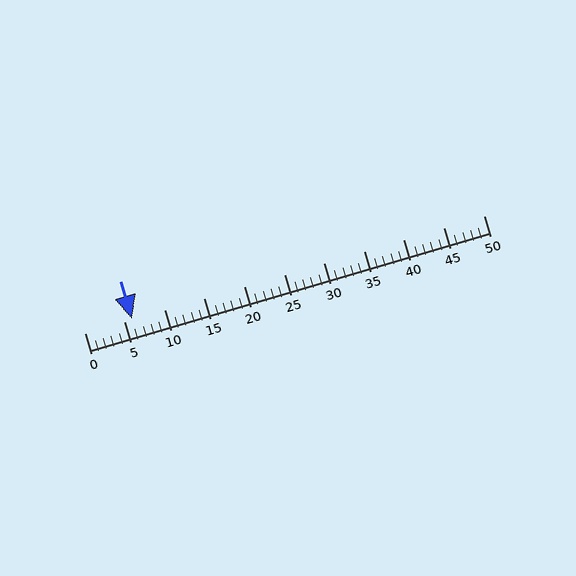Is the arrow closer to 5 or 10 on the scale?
The arrow is closer to 5.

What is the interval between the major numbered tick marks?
The major tick marks are spaced 5 units apart.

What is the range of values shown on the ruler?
The ruler shows values from 0 to 50.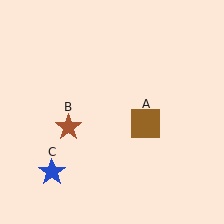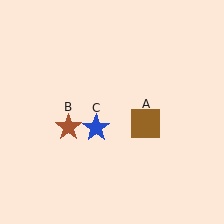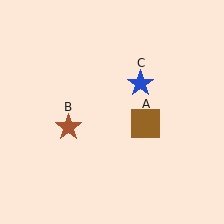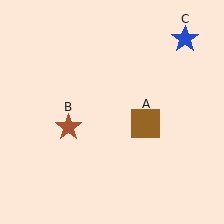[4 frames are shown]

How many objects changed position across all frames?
1 object changed position: blue star (object C).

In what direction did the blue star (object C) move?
The blue star (object C) moved up and to the right.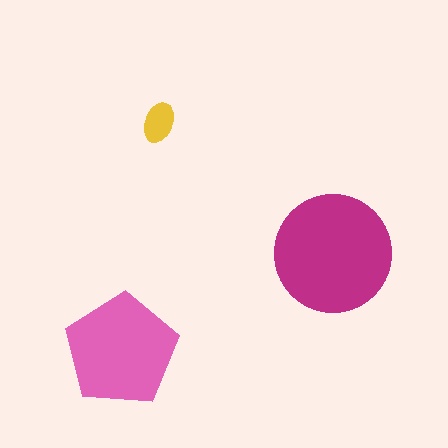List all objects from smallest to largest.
The yellow ellipse, the pink pentagon, the magenta circle.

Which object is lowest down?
The pink pentagon is bottommost.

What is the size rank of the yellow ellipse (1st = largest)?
3rd.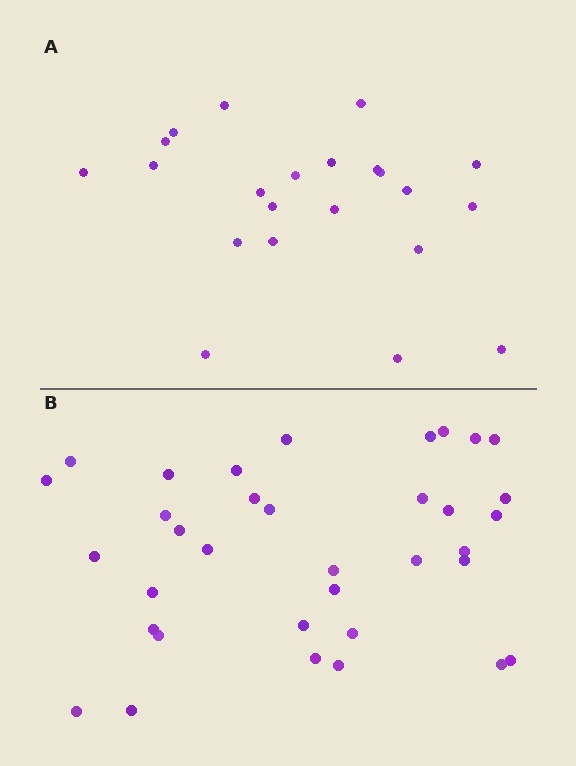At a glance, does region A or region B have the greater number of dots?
Region B (the bottom region) has more dots.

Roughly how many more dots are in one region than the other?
Region B has approximately 15 more dots than region A.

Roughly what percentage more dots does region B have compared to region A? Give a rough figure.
About 60% more.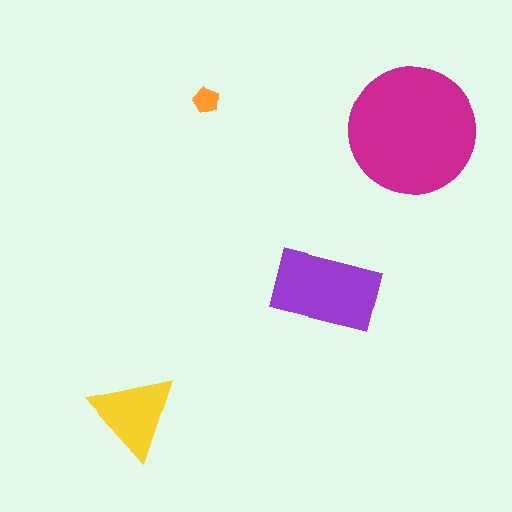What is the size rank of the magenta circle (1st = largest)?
1st.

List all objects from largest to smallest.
The magenta circle, the purple rectangle, the yellow triangle, the orange pentagon.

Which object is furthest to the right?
The magenta circle is rightmost.